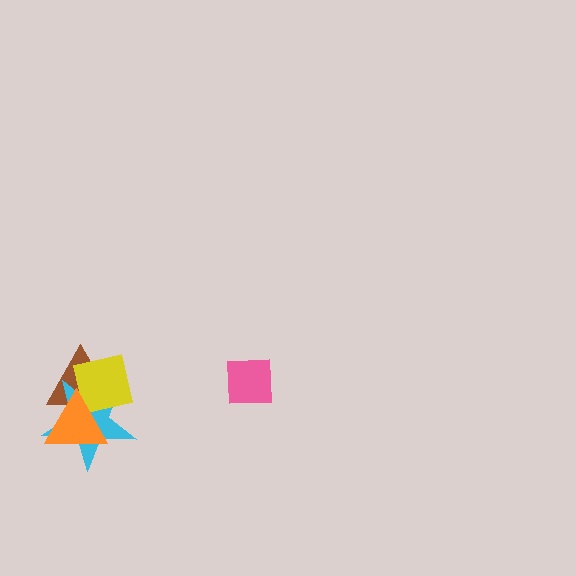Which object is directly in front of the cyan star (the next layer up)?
The yellow square is directly in front of the cyan star.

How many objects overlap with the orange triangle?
3 objects overlap with the orange triangle.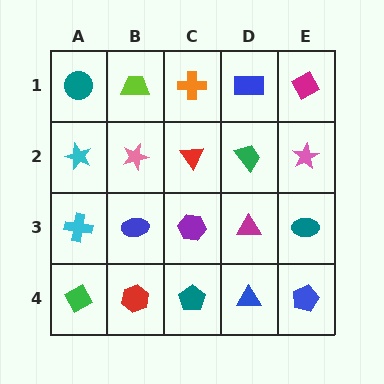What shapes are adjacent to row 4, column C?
A purple hexagon (row 3, column C), a red hexagon (row 4, column B), a blue triangle (row 4, column D).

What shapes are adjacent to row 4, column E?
A teal ellipse (row 3, column E), a blue triangle (row 4, column D).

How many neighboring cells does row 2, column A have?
3.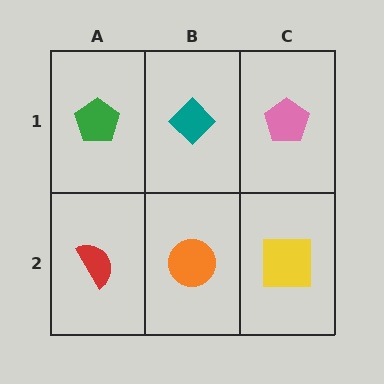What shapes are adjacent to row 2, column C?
A pink pentagon (row 1, column C), an orange circle (row 2, column B).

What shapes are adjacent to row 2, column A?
A green pentagon (row 1, column A), an orange circle (row 2, column B).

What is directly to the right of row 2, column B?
A yellow square.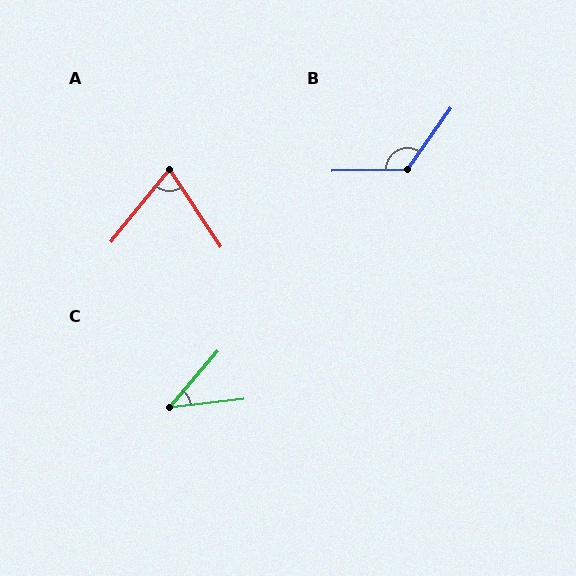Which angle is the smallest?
C, at approximately 43 degrees.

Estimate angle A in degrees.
Approximately 72 degrees.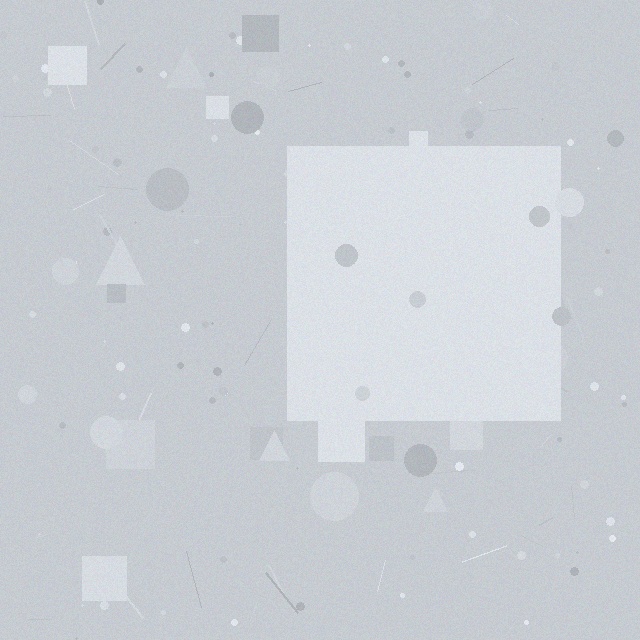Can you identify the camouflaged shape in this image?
The camouflaged shape is a square.